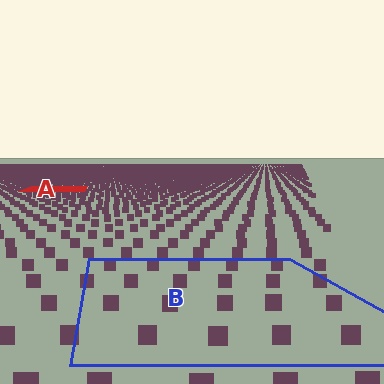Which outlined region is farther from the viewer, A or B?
Region A is farther from the viewer — the texture elements inside it appear smaller and more densely packed.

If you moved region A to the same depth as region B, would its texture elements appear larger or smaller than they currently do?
They would appear larger. At a closer depth, the same texture elements are projected at a bigger on-screen size.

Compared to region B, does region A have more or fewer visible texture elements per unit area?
Region A has more texture elements per unit area — they are packed more densely because it is farther away.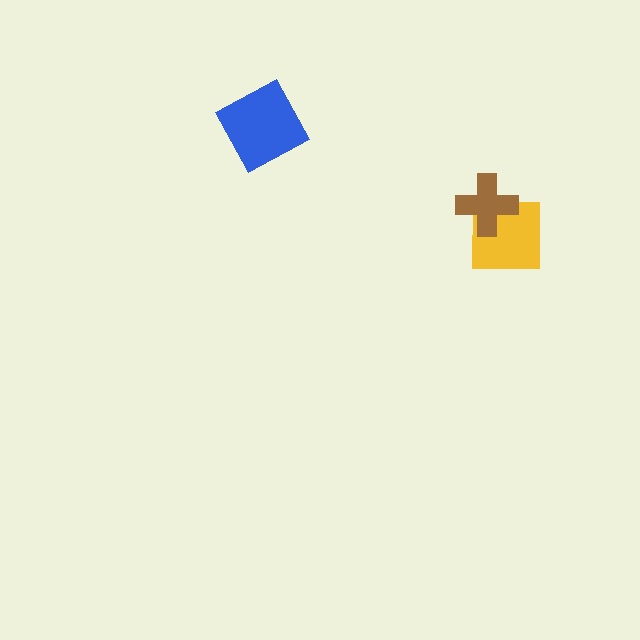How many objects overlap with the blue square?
0 objects overlap with the blue square.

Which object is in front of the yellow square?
The brown cross is in front of the yellow square.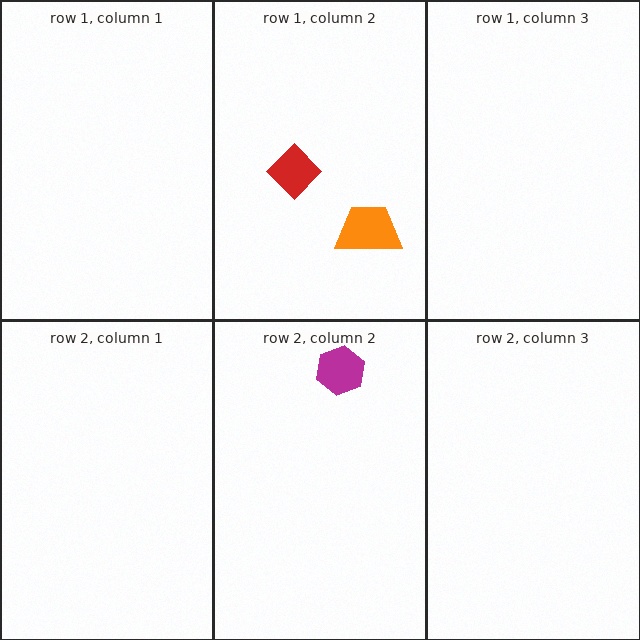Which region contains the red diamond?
The row 1, column 2 region.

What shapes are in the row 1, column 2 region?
The red diamond, the orange trapezoid.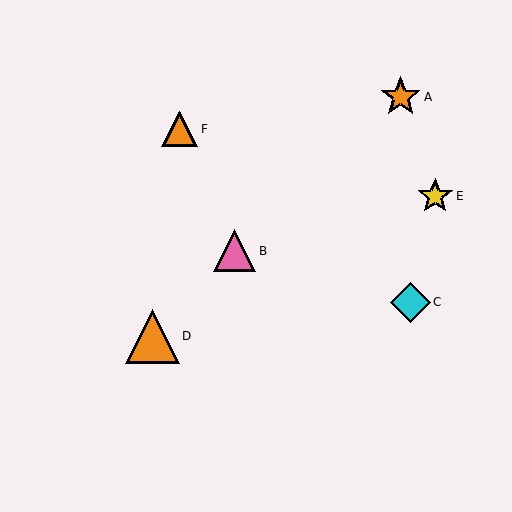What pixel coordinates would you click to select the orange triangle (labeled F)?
Click at (180, 129) to select the orange triangle F.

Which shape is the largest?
The orange triangle (labeled D) is the largest.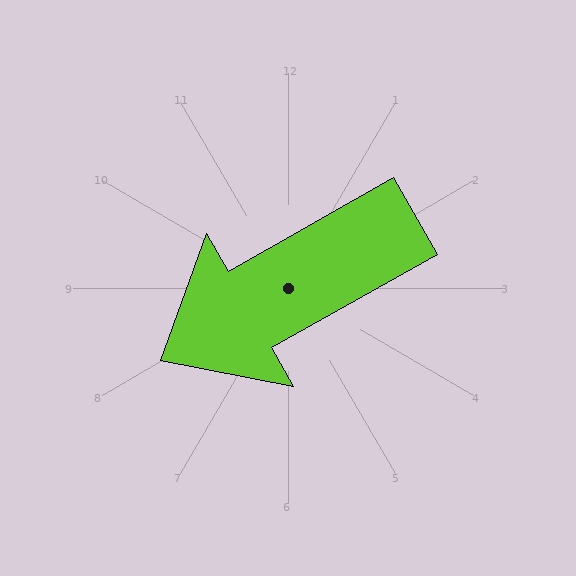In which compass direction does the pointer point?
Southwest.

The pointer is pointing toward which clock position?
Roughly 8 o'clock.